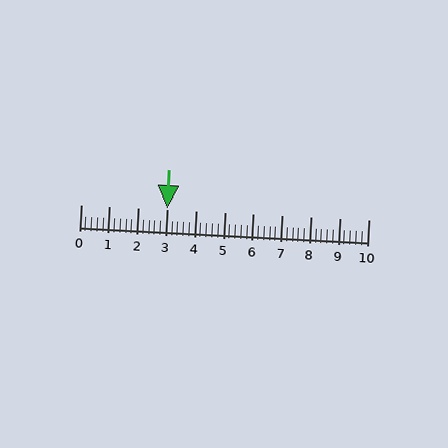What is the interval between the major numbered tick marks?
The major tick marks are spaced 1 units apart.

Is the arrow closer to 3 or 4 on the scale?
The arrow is closer to 3.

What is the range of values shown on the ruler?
The ruler shows values from 0 to 10.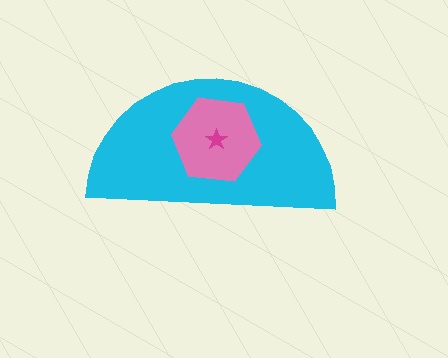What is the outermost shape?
The cyan semicircle.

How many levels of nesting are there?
3.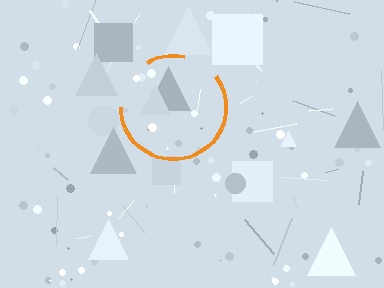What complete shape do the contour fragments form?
The contour fragments form a circle.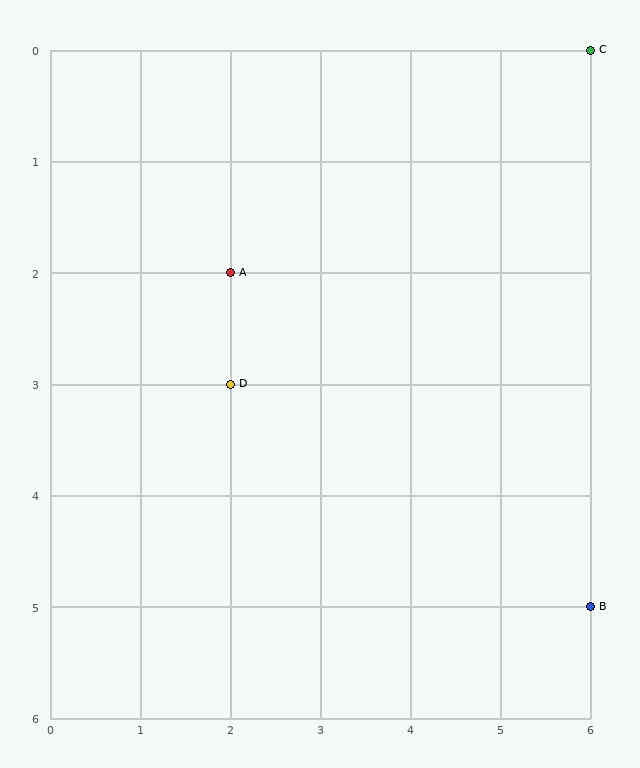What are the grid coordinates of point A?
Point A is at grid coordinates (2, 2).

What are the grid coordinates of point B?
Point B is at grid coordinates (6, 5).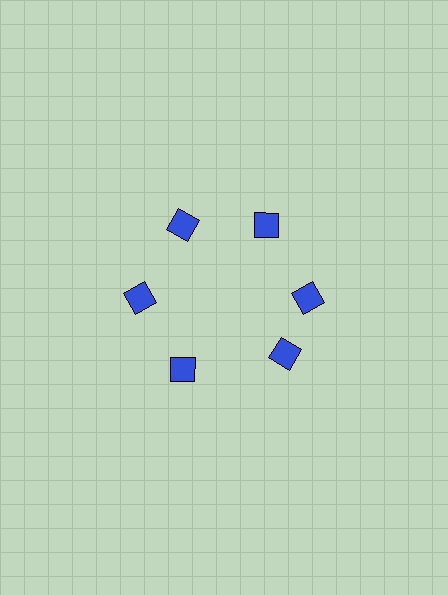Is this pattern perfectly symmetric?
No. The 6 blue diamonds are arranged in a ring, but one element near the 5 o'clock position is rotated out of alignment along the ring, breaking the 6-fold rotational symmetry.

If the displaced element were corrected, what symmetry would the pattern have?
It would have 6-fold rotational symmetry — the pattern would map onto itself every 60 degrees.